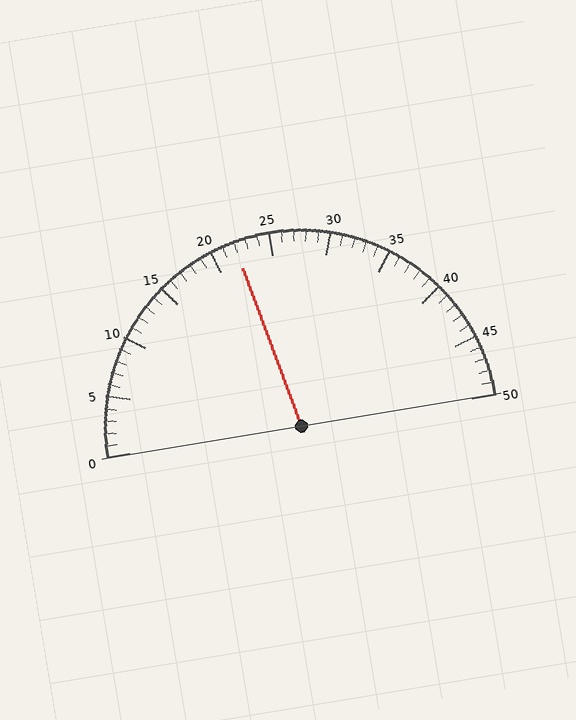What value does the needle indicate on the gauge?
The needle indicates approximately 22.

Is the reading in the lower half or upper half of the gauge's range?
The reading is in the lower half of the range (0 to 50).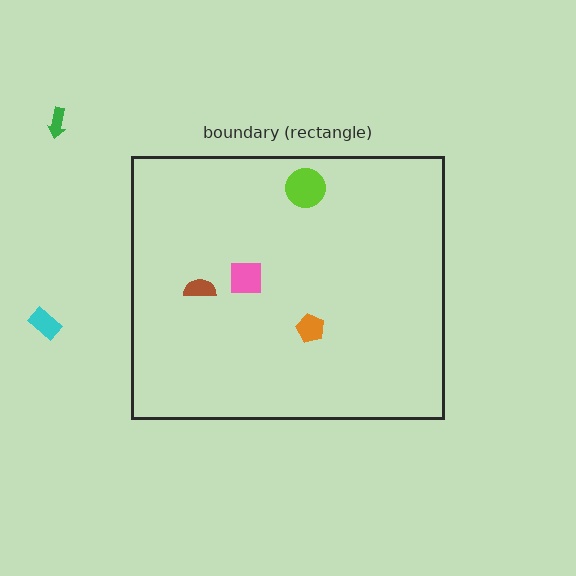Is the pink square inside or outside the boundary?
Inside.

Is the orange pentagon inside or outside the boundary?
Inside.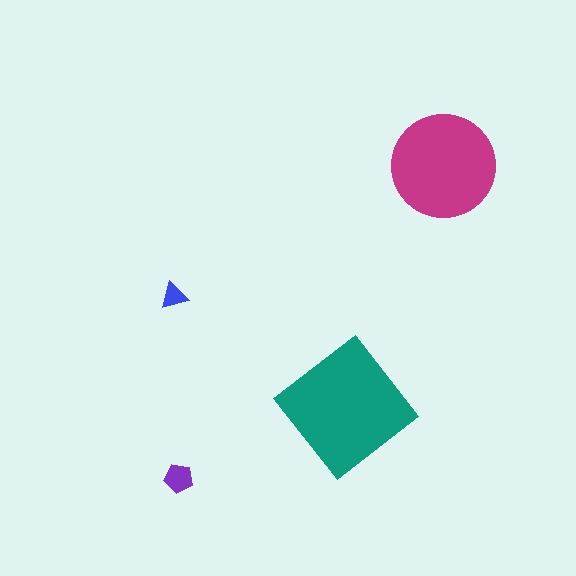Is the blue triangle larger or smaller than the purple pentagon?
Smaller.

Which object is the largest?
The teal diamond.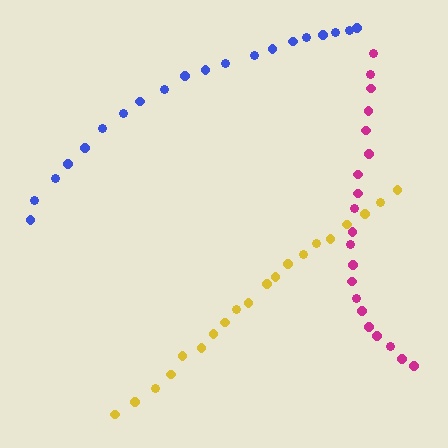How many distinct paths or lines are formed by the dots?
There are 3 distinct paths.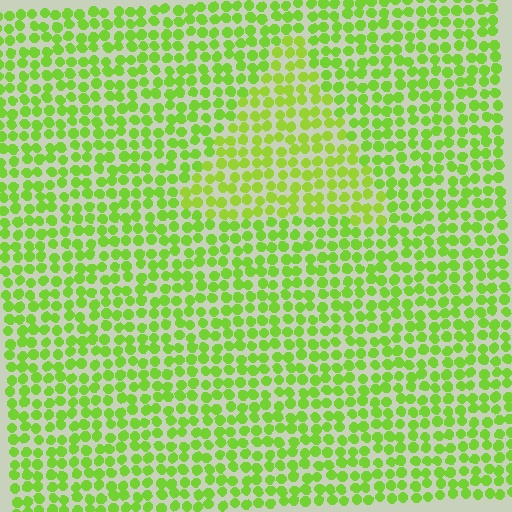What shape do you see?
I see a triangle.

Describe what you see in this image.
The image is filled with small lime elements in a uniform arrangement. A triangle-shaped region is visible where the elements are tinted to a slightly different hue, forming a subtle color boundary.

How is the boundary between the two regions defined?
The boundary is defined purely by a slight shift in hue (about 14 degrees). Spacing, size, and orientation are identical on both sides.